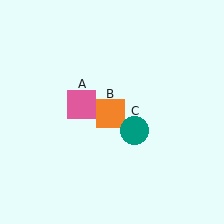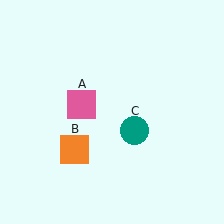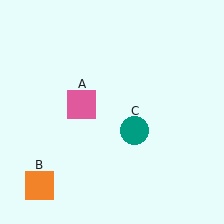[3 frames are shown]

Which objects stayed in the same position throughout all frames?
Pink square (object A) and teal circle (object C) remained stationary.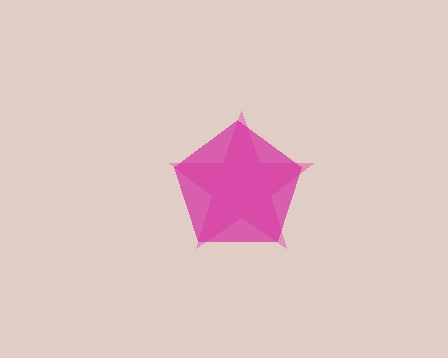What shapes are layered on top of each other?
The layered shapes are: a pink star, a magenta pentagon.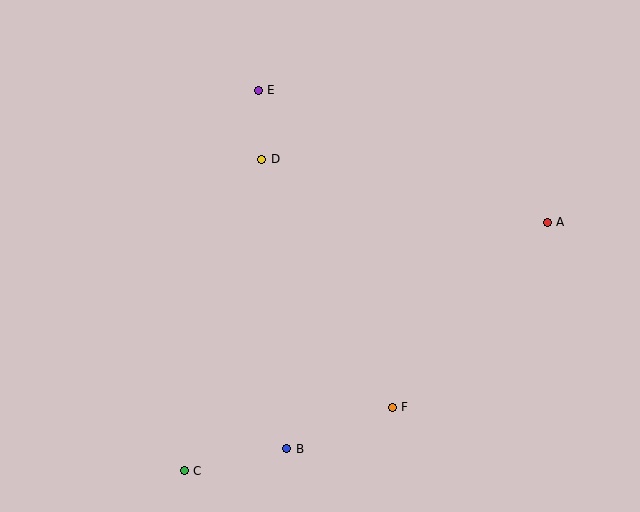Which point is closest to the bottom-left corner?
Point C is closest to the bottom-left corner.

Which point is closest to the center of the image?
Point D at (262, 159) is closest to the center.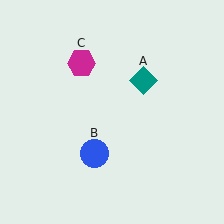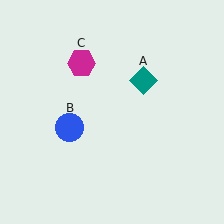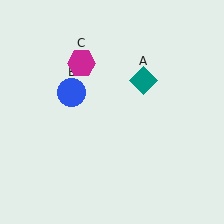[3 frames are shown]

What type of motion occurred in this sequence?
The blue circle (object B) rotated clockwise around the center of the scene.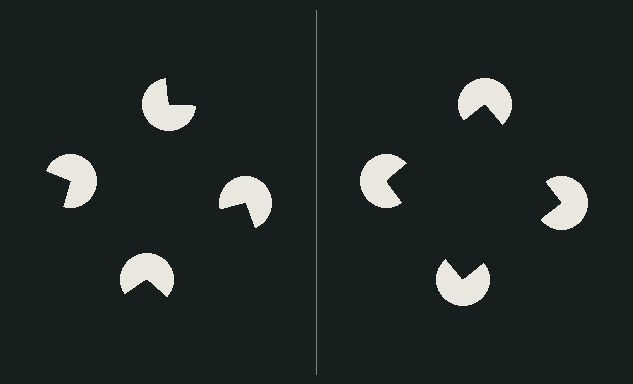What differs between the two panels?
The pac-man discs are positioned identically on both sides; only the wedge orientations differ. On the right they align to a square; on the left they are misaligned.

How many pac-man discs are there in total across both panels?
8 — 4 on each side.